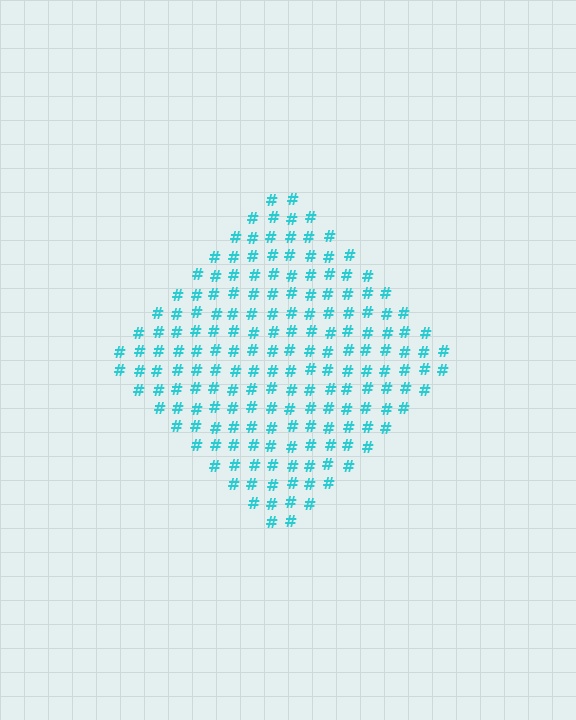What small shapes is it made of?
It is made of small hash symbols.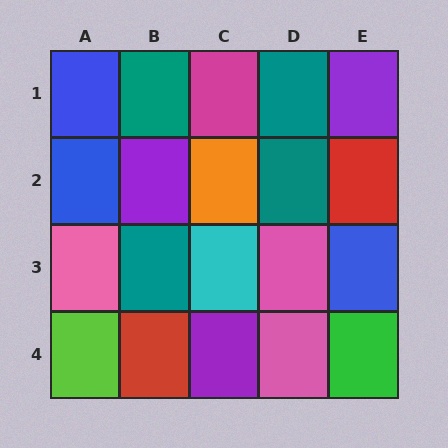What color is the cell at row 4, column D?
Pink.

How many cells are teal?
4 cells are teal.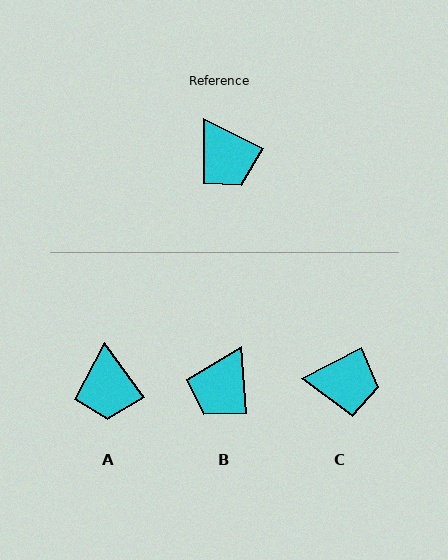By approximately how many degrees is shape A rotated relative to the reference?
Approximately 28 degrees clockwise.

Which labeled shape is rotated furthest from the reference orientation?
B, about 59 degrees away.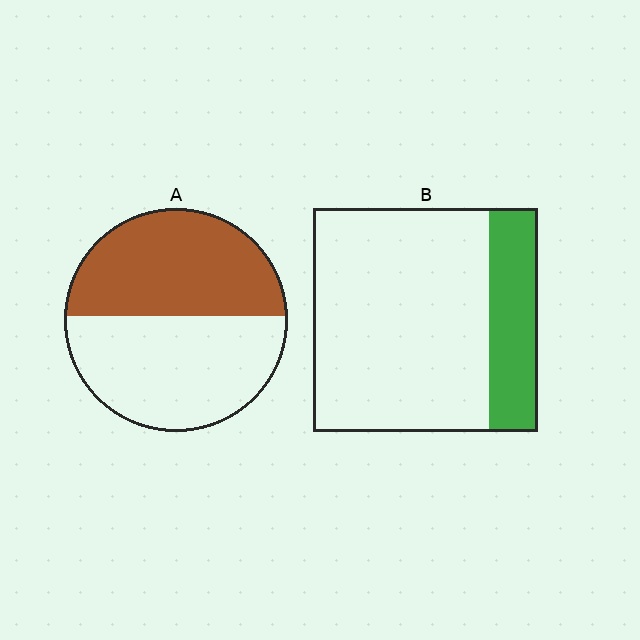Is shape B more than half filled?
No.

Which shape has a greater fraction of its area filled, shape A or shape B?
Shape A.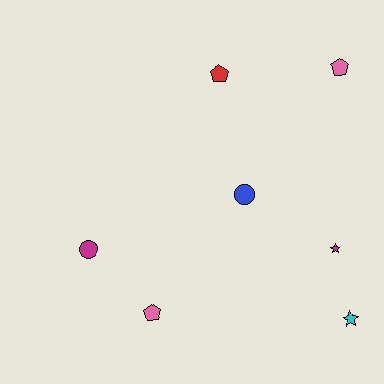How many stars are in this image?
There are 2 stars.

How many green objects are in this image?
There are no green objects.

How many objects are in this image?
There are 7 objects.